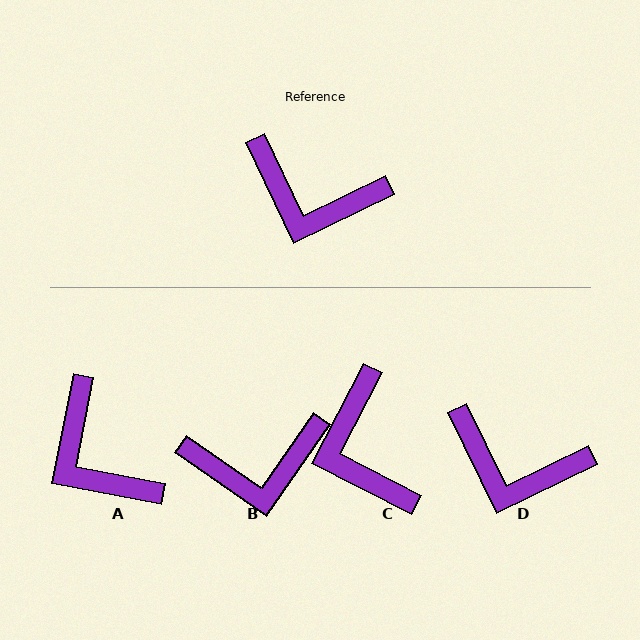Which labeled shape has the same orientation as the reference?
D.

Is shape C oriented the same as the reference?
No, it is off by about 53 degrees.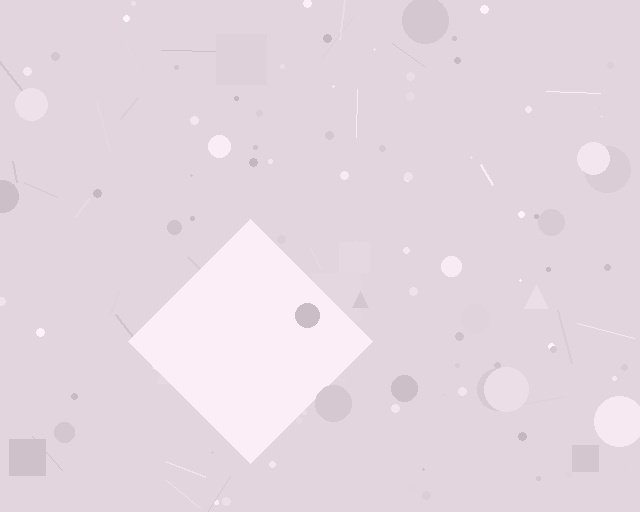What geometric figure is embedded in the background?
A diamond is embedded in the background.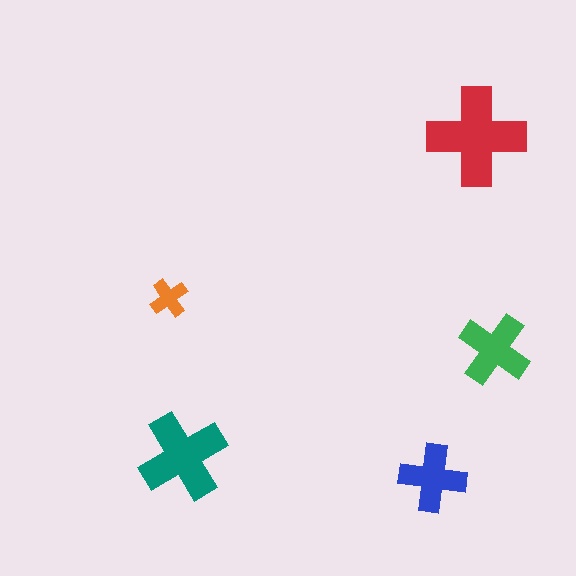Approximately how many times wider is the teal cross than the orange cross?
About 2.5 times wider.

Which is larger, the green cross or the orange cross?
The green one.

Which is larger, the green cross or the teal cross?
The teal one.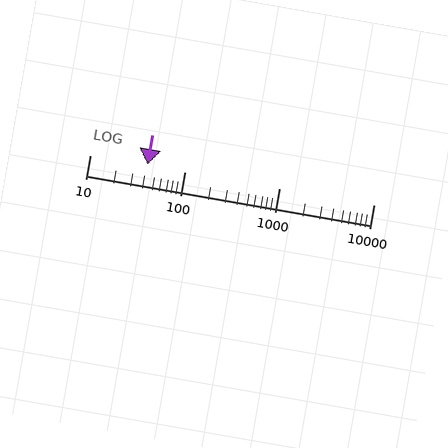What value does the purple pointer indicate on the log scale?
The pointer indicates approximately 41.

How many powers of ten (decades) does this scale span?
The scale spans 3 decades, from 10 to 10000.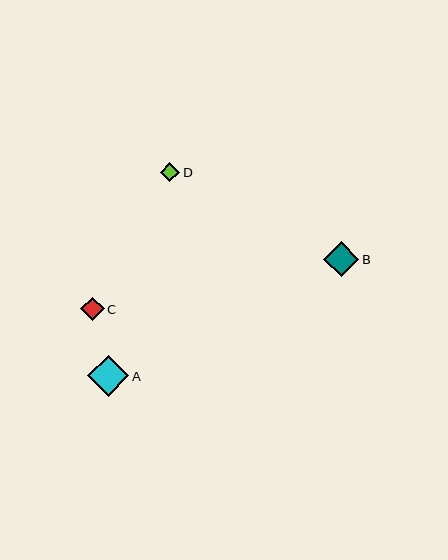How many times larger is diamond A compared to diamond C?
Diamond A is approximately 1.8 times the size of diamond C.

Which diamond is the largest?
Diamond A is the largest with a size of approximately 41 pixels.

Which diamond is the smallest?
Diamond D is the smallest with a size of approximately 20 pixels.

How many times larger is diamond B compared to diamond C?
Diamond B is approximately 1.5 times the size of diamond C.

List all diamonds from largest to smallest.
From largest to smallest: A, B, C, D.